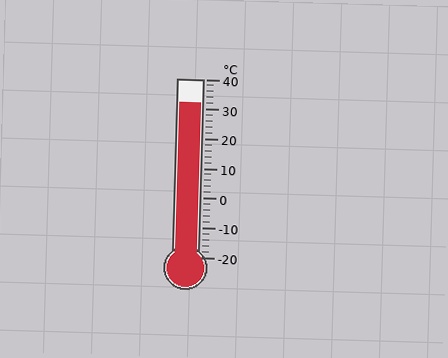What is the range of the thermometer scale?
The thermometer scale ranges from -20°C to 40°C.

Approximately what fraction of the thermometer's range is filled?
The thermometer is filled to approximately 85% of its range.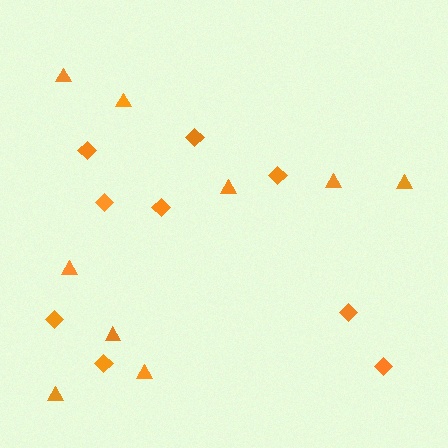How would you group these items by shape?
There are 2 groups: one group of diamonds (9) and one group of triangles (9).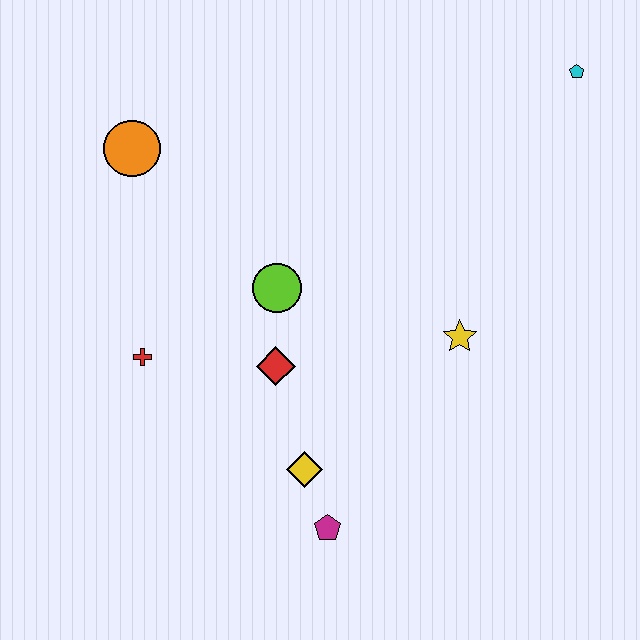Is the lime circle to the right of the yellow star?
No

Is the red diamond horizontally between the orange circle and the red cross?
No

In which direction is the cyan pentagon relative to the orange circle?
The cyan pentagon is to the right of the orange circle.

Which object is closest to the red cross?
The red diamond is closest to the red cross.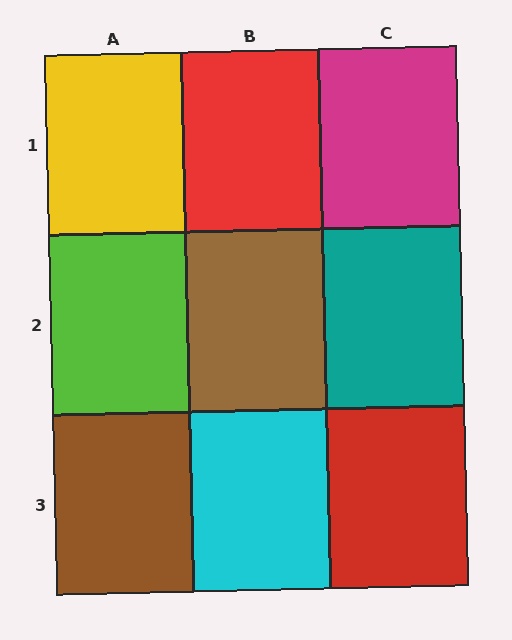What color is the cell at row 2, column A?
Lime.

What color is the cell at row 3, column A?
Brown.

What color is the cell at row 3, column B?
Cyan.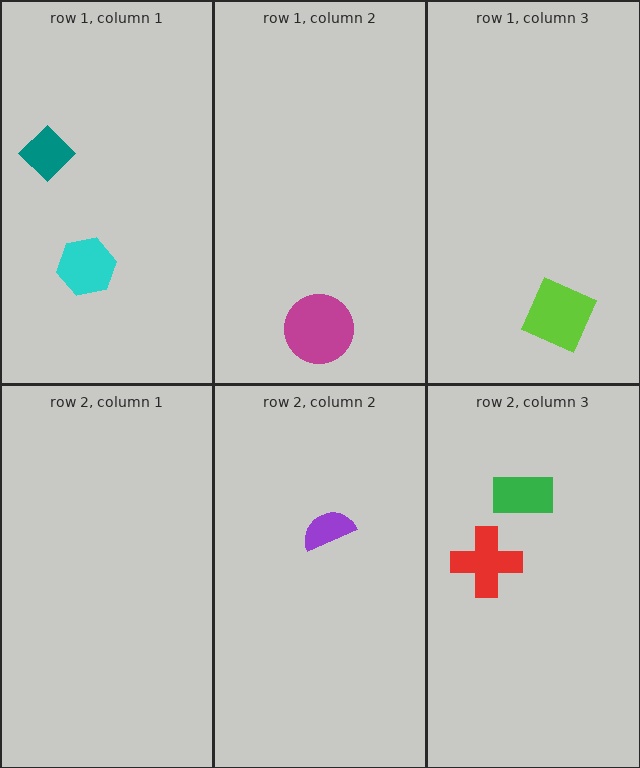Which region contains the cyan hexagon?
The row 1, column 1 region.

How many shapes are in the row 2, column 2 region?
1.